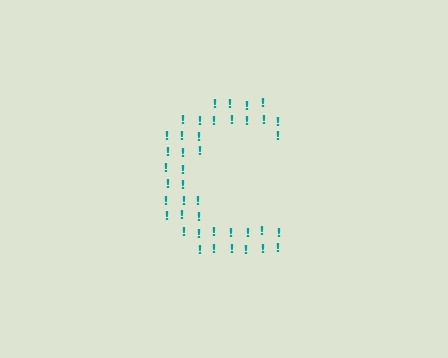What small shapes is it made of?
It is made of small exclamation marks.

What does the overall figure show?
The overall figure shows the letter C.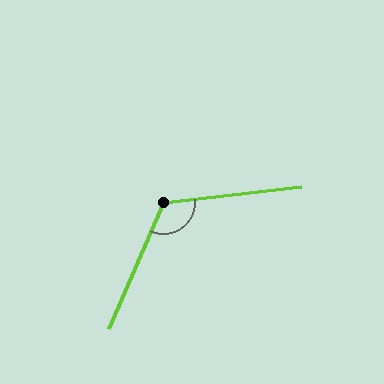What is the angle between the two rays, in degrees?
Approximately 120 degrees.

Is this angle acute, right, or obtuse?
It is obtuse.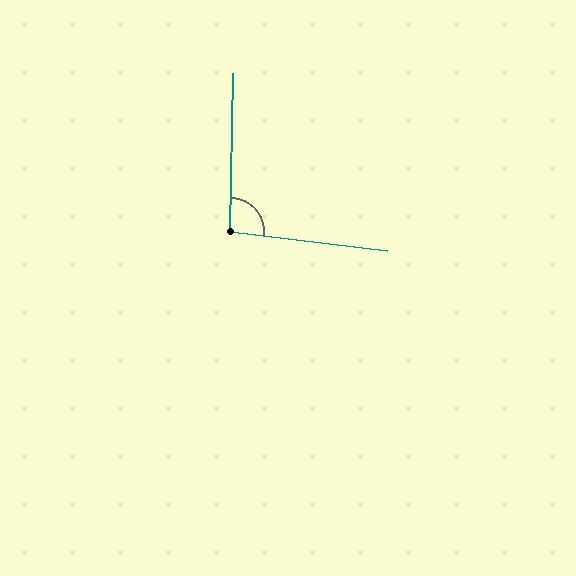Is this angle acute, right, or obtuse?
It is obtuse.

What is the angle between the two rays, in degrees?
Approximately 96 degrees.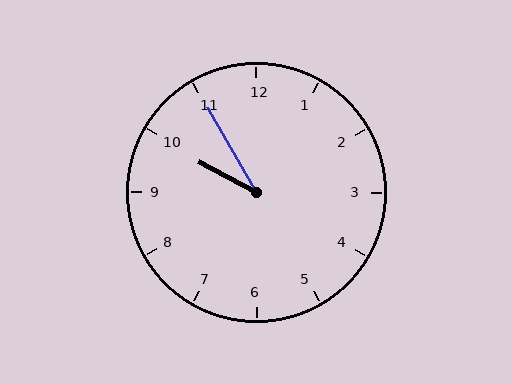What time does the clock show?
9:55.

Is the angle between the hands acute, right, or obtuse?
It is acute.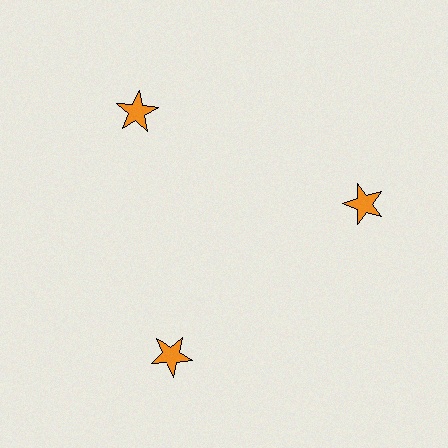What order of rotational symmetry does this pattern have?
This pattern has 3-fold rotational symmetry.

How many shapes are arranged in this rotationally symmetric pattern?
There are 3 shapes, arranged in 3 groups of 1.